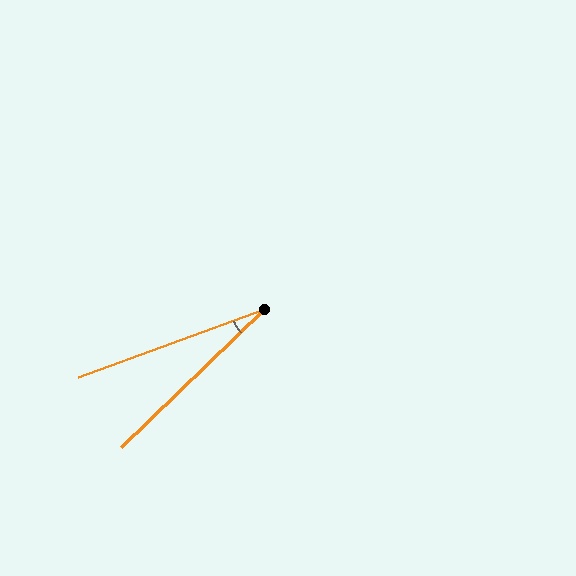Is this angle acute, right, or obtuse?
It is acute.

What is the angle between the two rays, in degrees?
Approximately 24 degrees.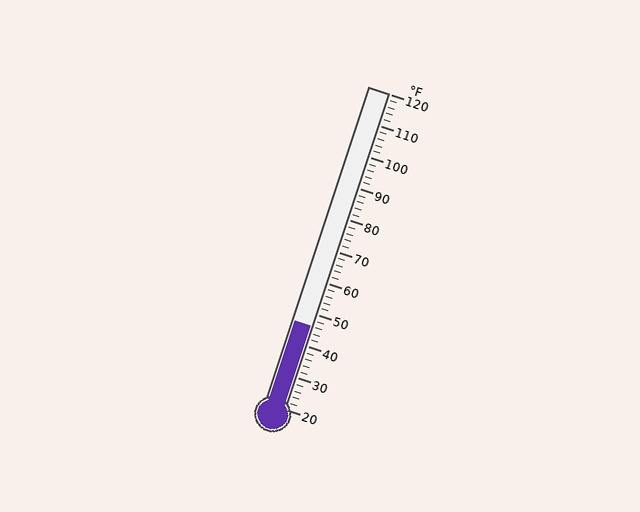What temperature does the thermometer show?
The thermometer shows approximately 46°F.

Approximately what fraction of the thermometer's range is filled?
The thermometer is filled to approximately 25% of its range.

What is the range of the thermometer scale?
The thermometer scale ranges from 20°F to 120°F.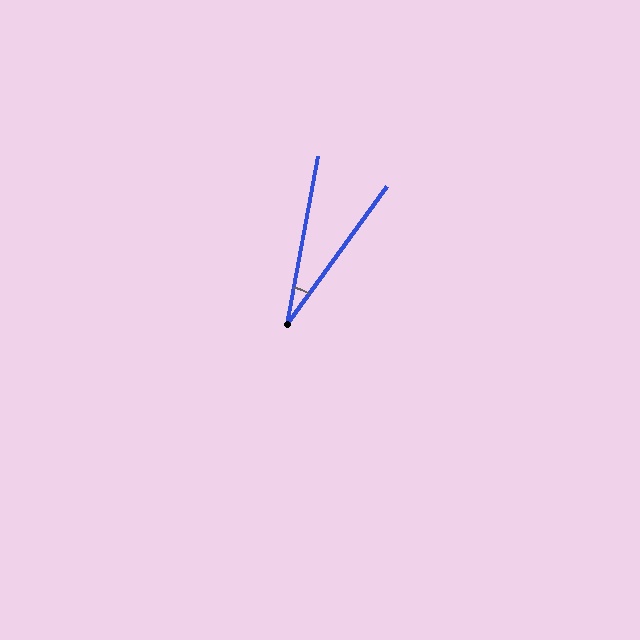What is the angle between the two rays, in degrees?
Approximately 26 degrees.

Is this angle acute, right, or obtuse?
It is acute.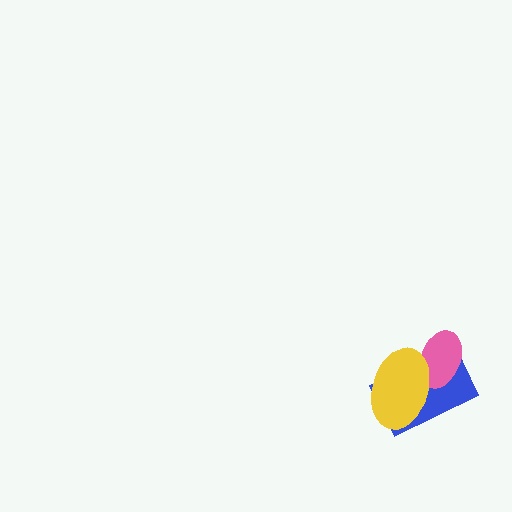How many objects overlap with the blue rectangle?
2 objects overlap with the blue rectangle.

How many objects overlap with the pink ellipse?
2 objects overlap with the pink ellipse.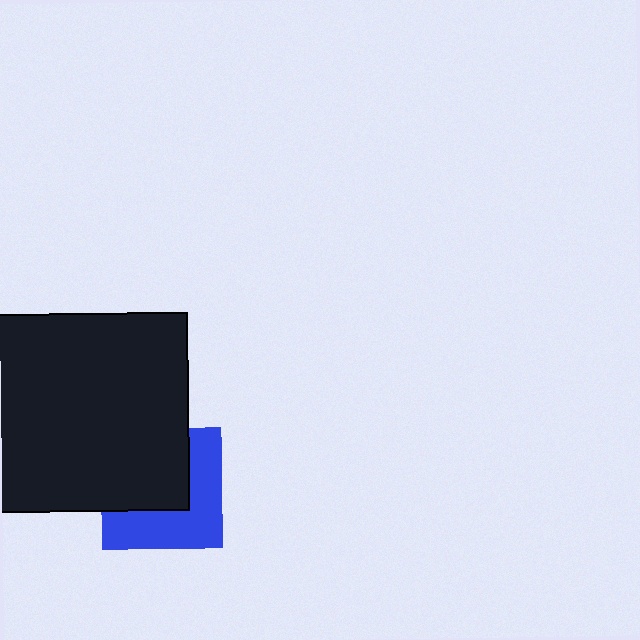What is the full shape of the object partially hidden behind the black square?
The partially hidden object is a blue square.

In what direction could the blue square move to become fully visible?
The blue square could move toward the lower-right. That would shift it out from behind the black square entirely.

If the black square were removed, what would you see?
You would see the complete blue square.